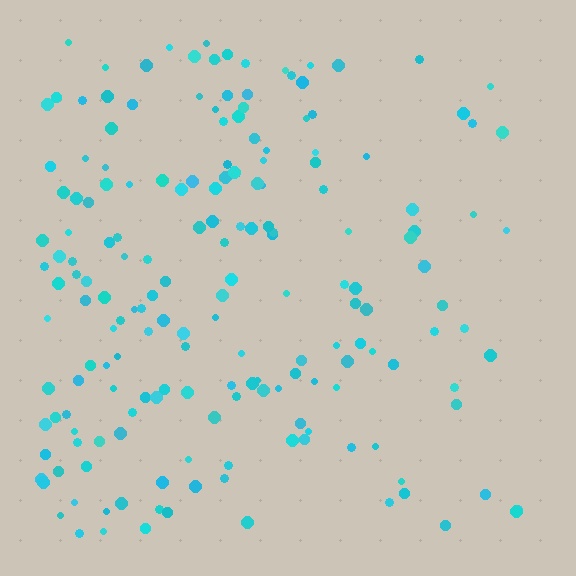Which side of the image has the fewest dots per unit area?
The right.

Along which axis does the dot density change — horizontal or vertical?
Horizontal.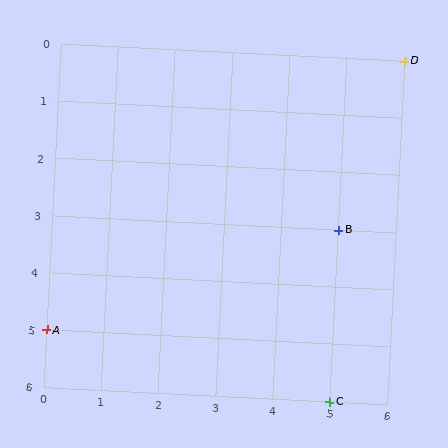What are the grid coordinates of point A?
Point A is at grid coordinates (0, 5).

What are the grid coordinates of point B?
Point B is at grid coordinates (5, 3).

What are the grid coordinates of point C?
Point C is at grid coordinates (5, 6).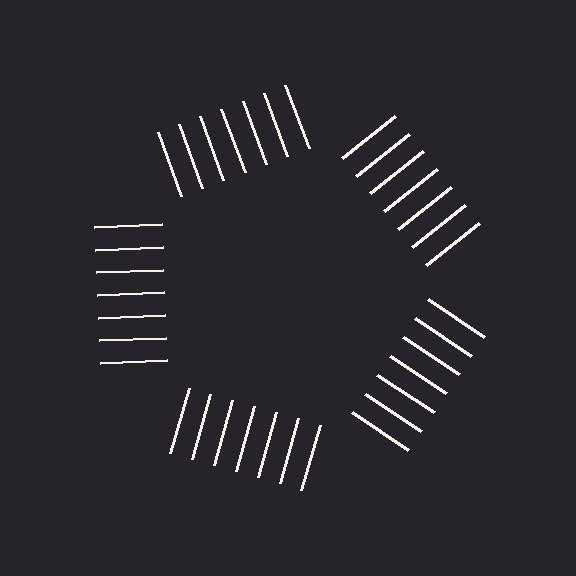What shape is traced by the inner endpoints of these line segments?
An illusory pentagon — the line segments terminate on its edges but no continuous stroke is drawn.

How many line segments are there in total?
35 — 7 along each of the 5 edges.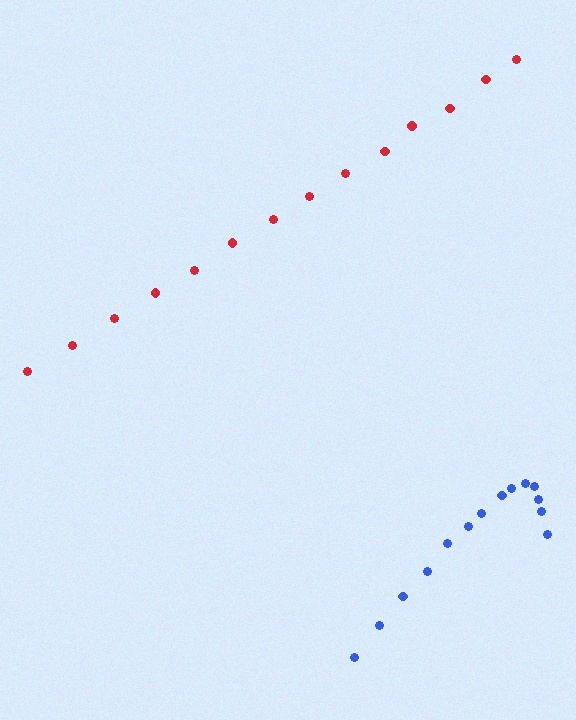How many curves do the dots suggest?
There are 2 distinct paths.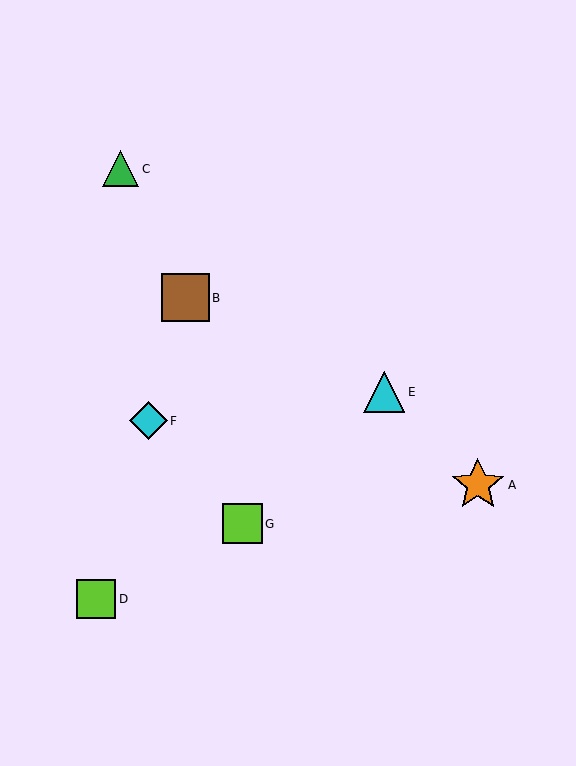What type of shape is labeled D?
Shape D is a lime square.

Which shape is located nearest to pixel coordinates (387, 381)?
The cyan triangle (labeled E) at (384, 392) is nearest to that location.